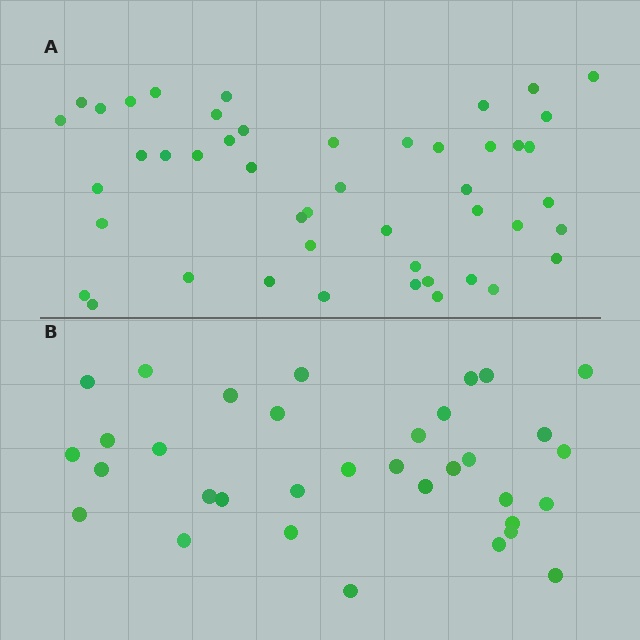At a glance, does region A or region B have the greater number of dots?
Region A (the top region) has more dots.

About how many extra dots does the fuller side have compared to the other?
Region A has approximately 15 more dots than region B.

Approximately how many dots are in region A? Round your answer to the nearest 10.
About 50 dots. (The exact count is 47, which rounds to 50.)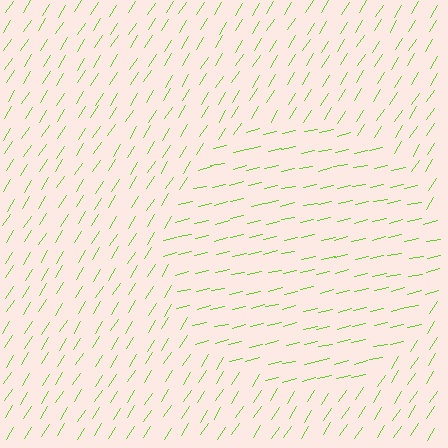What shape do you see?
I see a circle.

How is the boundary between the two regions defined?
The boundary is defined purely by a change in line orientation (approximately 45 degrees difference). All lines are the same color and thickness.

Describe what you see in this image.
The image is filled with small lime line segments. A circle region in the image has lines oriented differently from the surrounding lines, creating a visible texture boundary.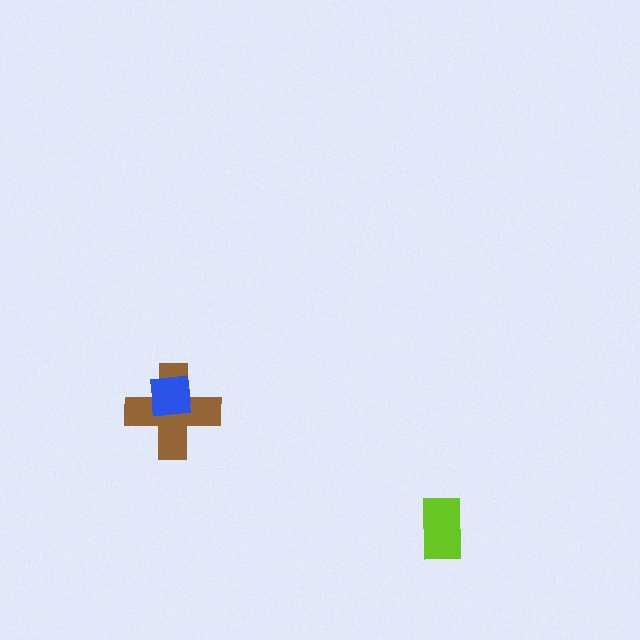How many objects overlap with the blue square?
1 object overlaps with the blue square.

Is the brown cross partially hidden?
Yes, it is partially covered by another shape.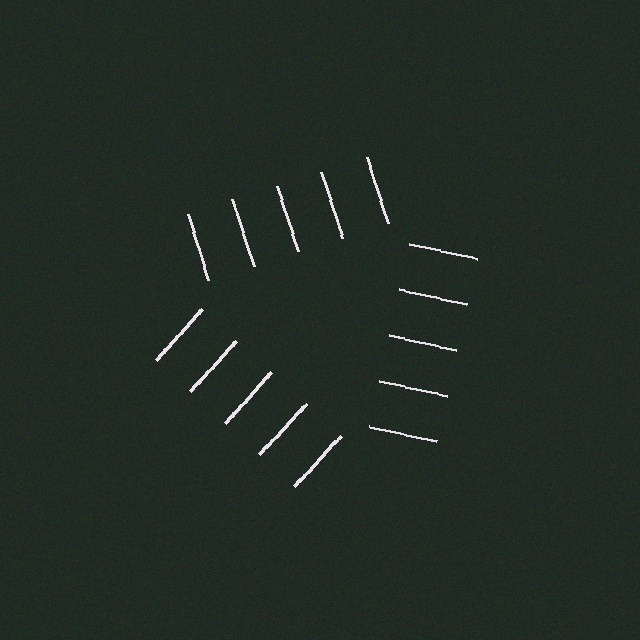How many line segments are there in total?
15 — 5 along each of the 3 edges.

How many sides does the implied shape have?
3 sides — the line-ends trace a triangle.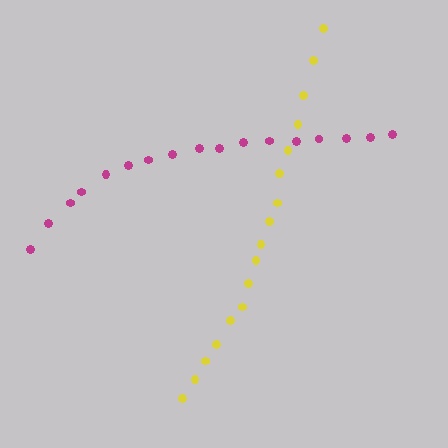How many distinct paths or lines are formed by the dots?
There are 2 distinct paths.